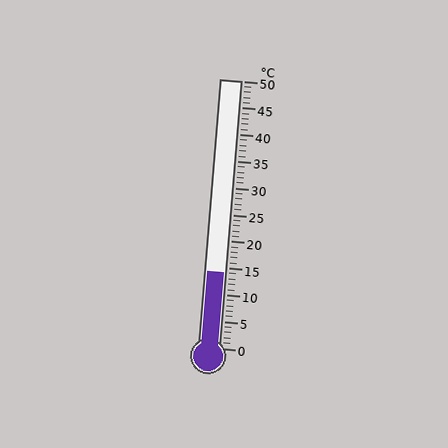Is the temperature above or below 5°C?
The temperature is above 5°C.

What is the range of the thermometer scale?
The thermometer scale ranges from 0°C to 50°C.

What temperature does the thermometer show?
The thermometer shows approximately 14°C.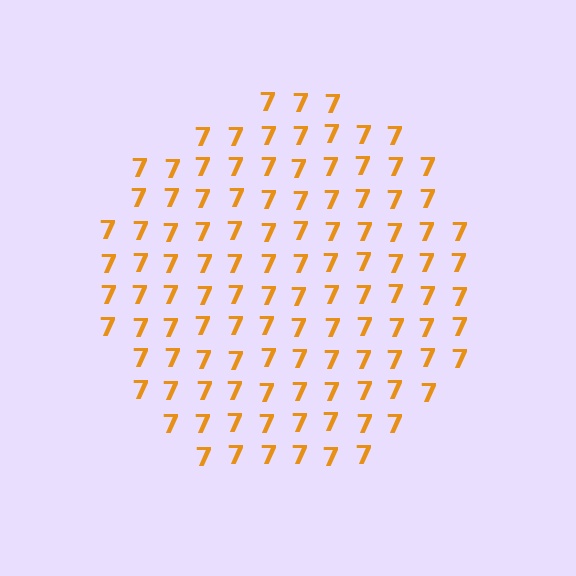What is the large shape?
The large shape is a circle.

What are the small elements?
The small elements are digit 7's.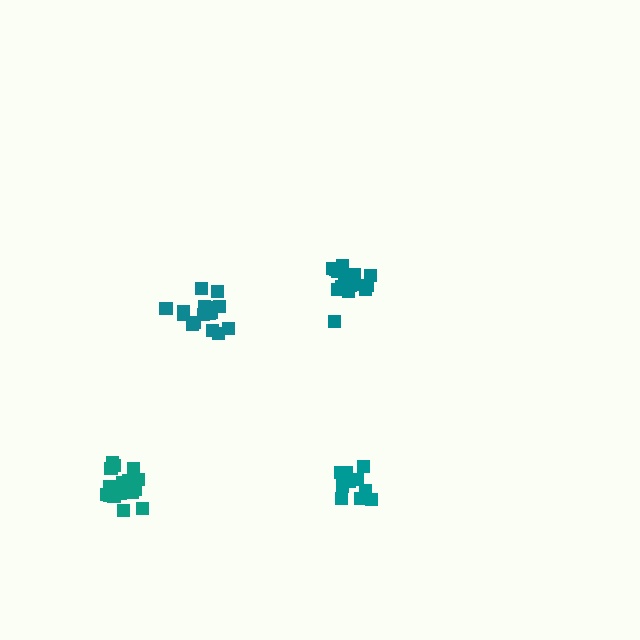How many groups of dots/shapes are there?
There are 4 groups.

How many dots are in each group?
Group 1: 16 dots, Group 2: 16 dots, Group 3: 17 dots, Group 4: 12 dots (61 total).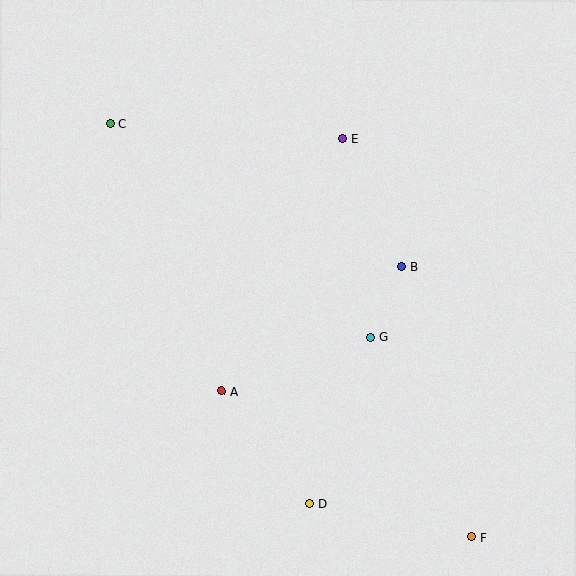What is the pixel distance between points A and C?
The distance between A and C is 290 pixels.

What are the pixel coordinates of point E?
Point E is at (343, 139).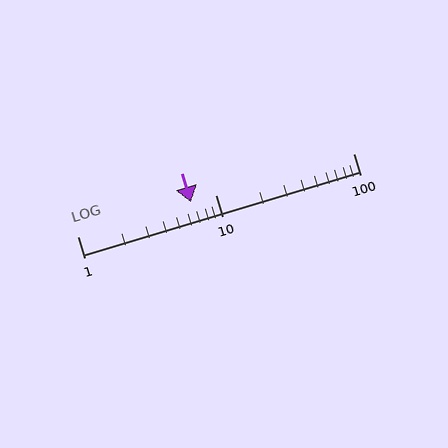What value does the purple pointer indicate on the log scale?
The pointer indicates approximately 6.6.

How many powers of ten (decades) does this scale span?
The scale spans 2 decades, from 1 to 100.